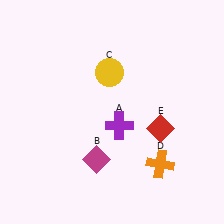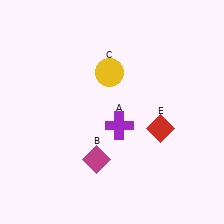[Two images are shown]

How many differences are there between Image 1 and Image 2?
There is 1 difference between the two images.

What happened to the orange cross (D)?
The orange cross (D) was removed in Image 2. It was in the bottom-right area of Image 1.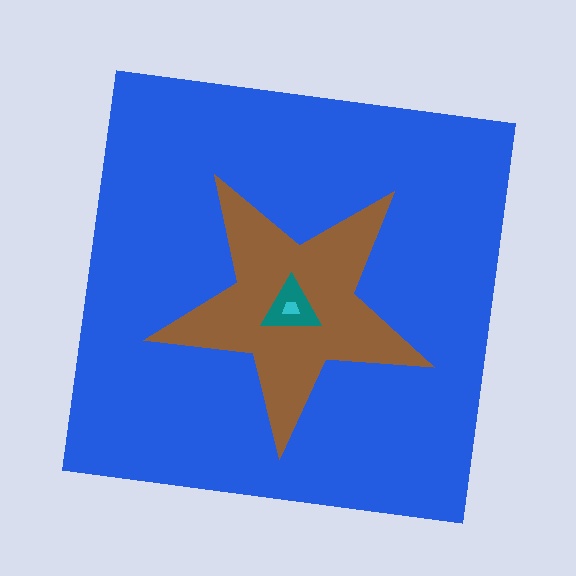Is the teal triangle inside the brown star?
Yes.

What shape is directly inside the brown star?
The teal triangle.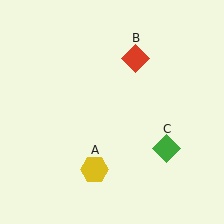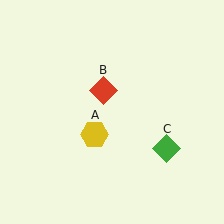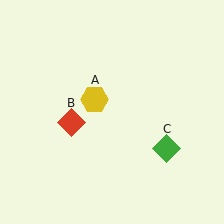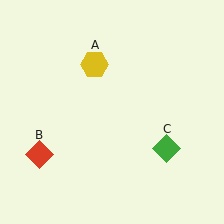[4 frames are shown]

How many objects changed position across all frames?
2 objects changed position: yellow hexagon (object A), red diamond (object B).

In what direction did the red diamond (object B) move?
The red diamond (object B) moved down and to the left.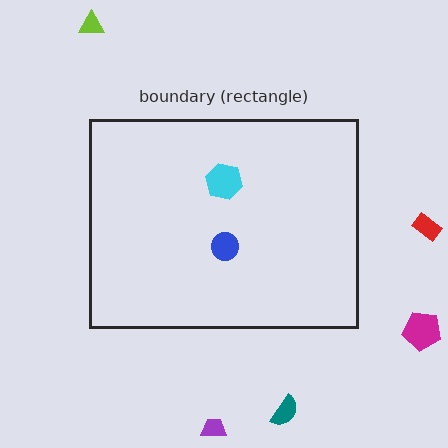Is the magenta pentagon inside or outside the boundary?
Outside.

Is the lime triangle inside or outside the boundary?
Outside.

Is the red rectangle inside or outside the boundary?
Outside.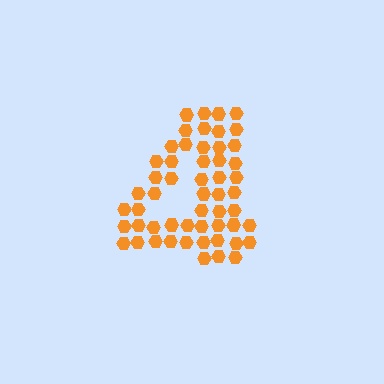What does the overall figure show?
The overall figure shows the digit 4.